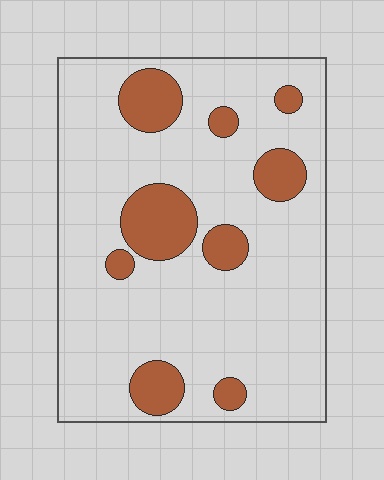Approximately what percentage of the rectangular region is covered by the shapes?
Approximately 20%.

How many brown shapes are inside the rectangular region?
9.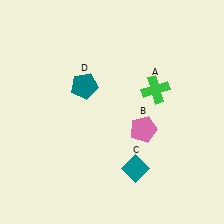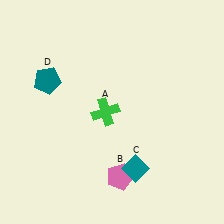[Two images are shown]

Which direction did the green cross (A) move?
The green cross (A) moved left.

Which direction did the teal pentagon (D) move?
The teal pentagon (D) moved left.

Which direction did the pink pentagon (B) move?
The pink pentagon (B) moved down.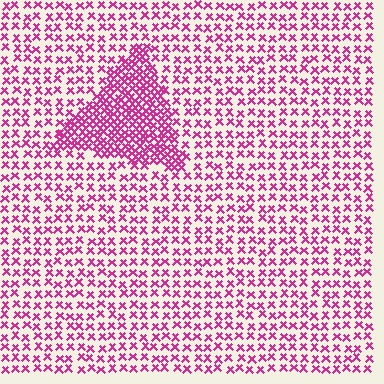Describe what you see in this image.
The image contains small magenta elements arranged at two different densities. A triangle-shaped region is visible where the elements are more densely packed than the surrounding area.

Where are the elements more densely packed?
The elements are more densely packed inside the triangle boundary.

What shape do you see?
I see a triangle.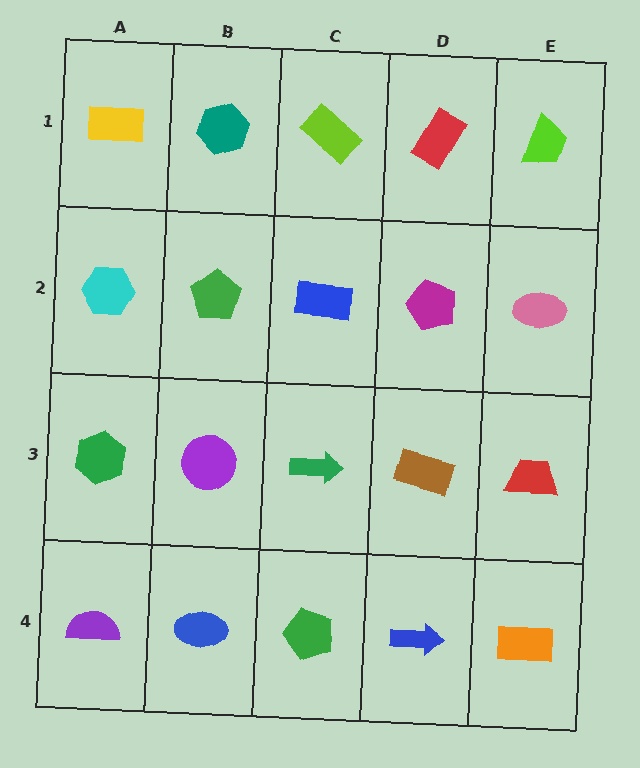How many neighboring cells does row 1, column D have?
3.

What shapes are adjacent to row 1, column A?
A cyan hexagon (row 2, column A), a teal hexagon (row 1, column B).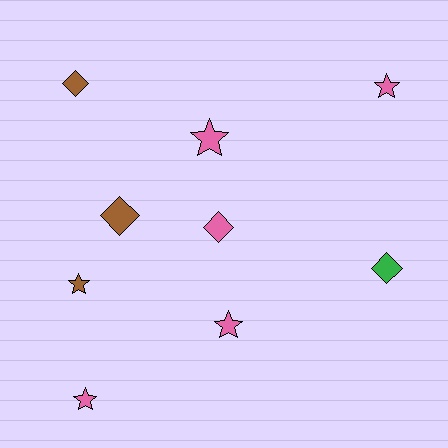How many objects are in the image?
There are 9 objects.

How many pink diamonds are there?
There is 1 pink diamond.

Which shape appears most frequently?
Star, with 5 objects.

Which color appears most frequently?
Pink, with 5 objects.